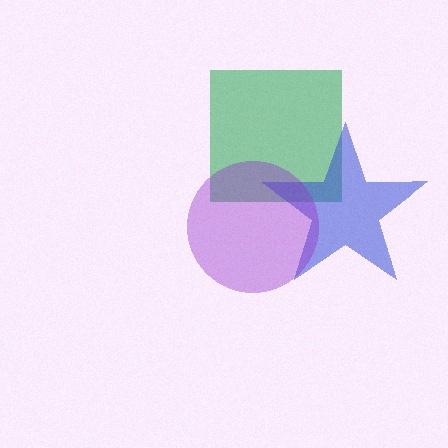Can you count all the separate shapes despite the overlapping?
Yes, there are 3 separate shapes.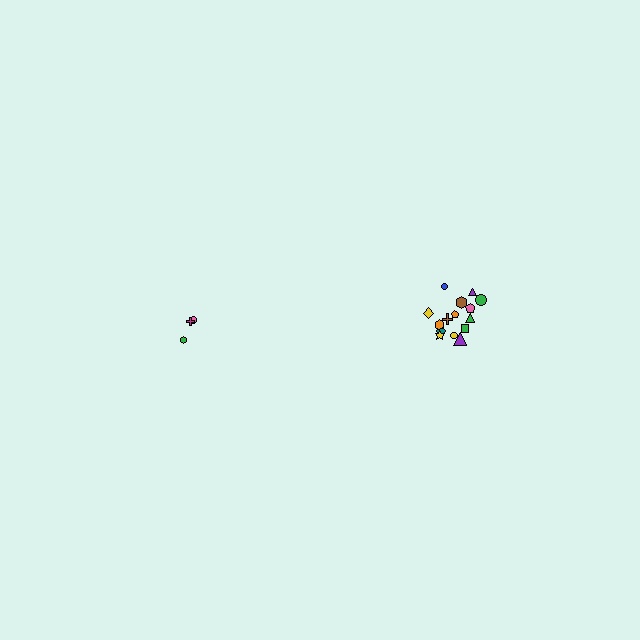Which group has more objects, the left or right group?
The right group.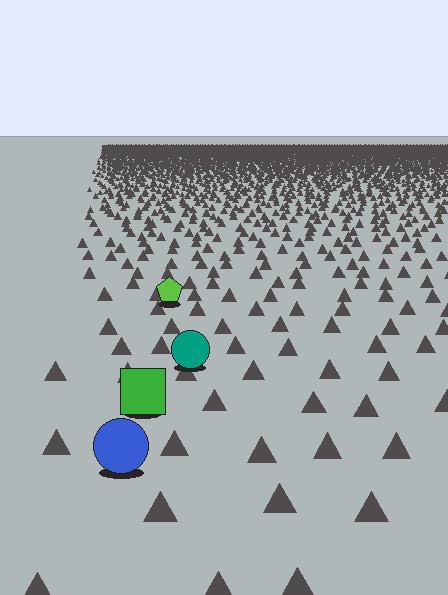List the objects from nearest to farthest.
From nearest to farthest: the blue circle, the green square, the teal circle, the lime pentagon.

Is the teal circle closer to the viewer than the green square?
No. The green square is closer — you can tell from the texture gradient: the ground texture is coarser near it.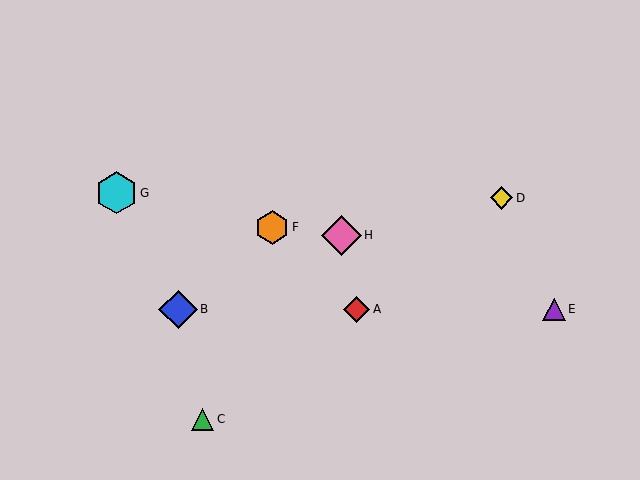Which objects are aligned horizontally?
Objects A, B, E are aligned horizontally.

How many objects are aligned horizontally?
3 objects (A, B, E) are aligned horizontally.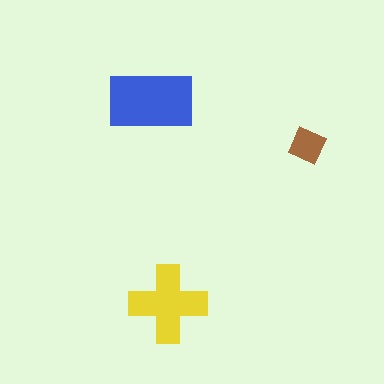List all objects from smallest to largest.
The brown diamond, the yellow cross, the blue rectangle.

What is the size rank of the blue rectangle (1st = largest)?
1st.